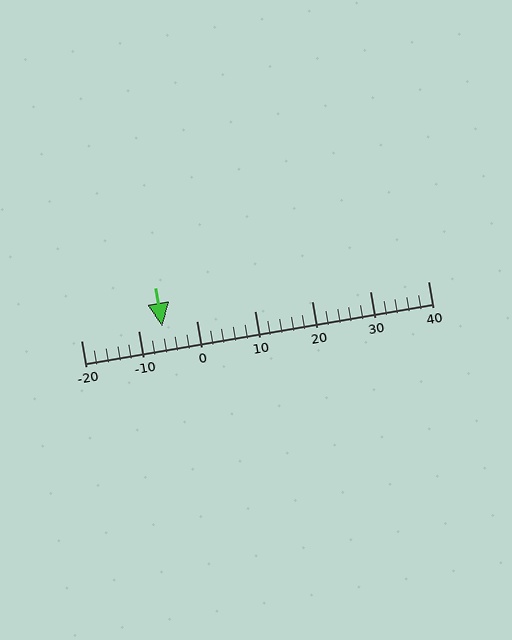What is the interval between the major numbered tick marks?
The major tick marks are spaced 10 units apart.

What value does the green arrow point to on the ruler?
The green arrow points to approximately -6.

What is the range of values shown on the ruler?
The ruler shows values from -20 to 40.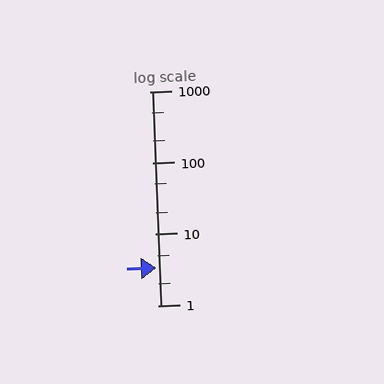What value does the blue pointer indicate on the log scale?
The pointer indicates approximately 3.4.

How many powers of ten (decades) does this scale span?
The scale spans 3 decades, from 1 to 1000.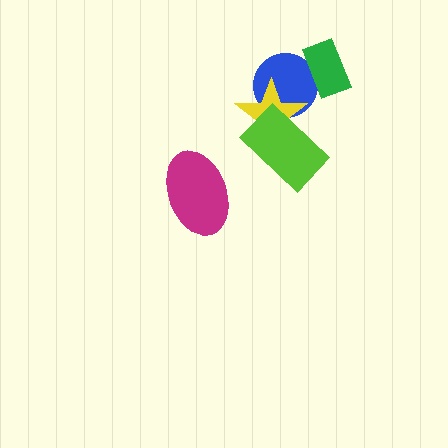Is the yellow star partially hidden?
Yes, it is partially covered by another shape.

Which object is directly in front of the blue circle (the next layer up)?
The yellow star is directly in front of the blue circle.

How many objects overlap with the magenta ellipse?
0 objects overlap with the magenta ellipse.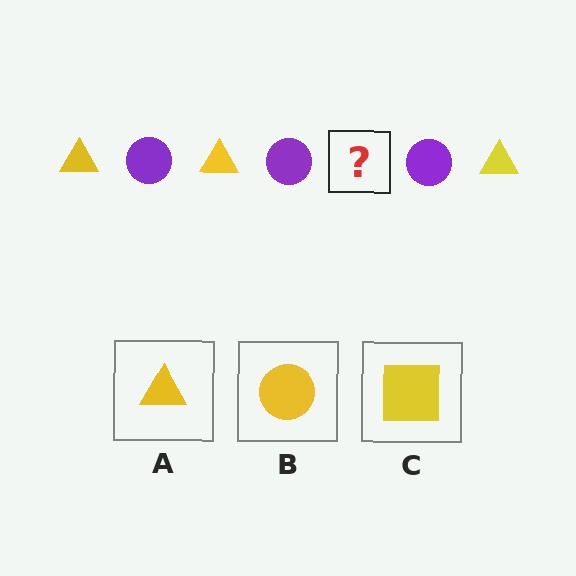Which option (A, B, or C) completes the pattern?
A.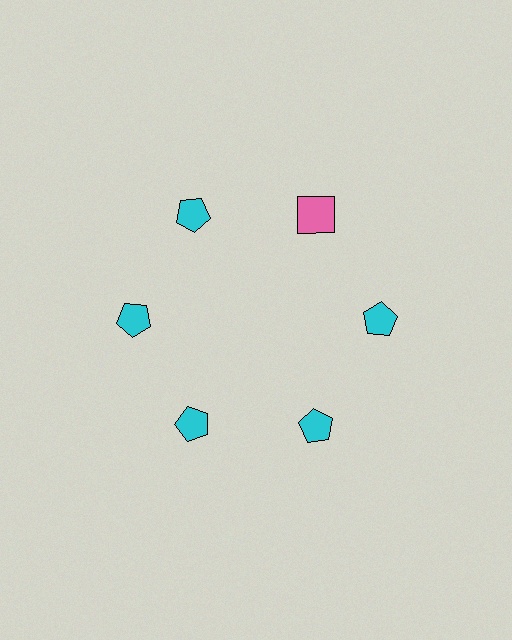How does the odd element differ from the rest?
It differs in both color (pink instead of cyan) and shape (square instead of pentagon).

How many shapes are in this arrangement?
There are 6 shapes arranged in a ring pattern.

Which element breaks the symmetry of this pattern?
The pink square at roughly the 1 o'clock position breaks the symmetry. All other shapes are cyan pentagons.